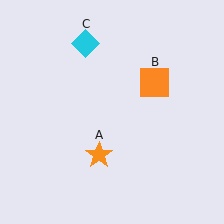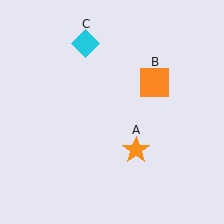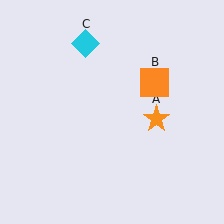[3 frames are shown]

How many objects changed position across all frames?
1 object changed position: orange star (object A).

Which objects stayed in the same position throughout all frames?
Orange square (object B) and cyan diamond (object C) remained stationary.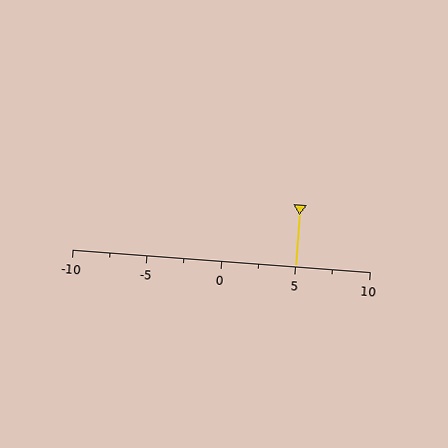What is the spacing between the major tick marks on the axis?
The major ticks are spaced 5 apart.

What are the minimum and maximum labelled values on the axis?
The axis runs from -10 to 10.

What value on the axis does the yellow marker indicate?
The marker indicates approximately 5.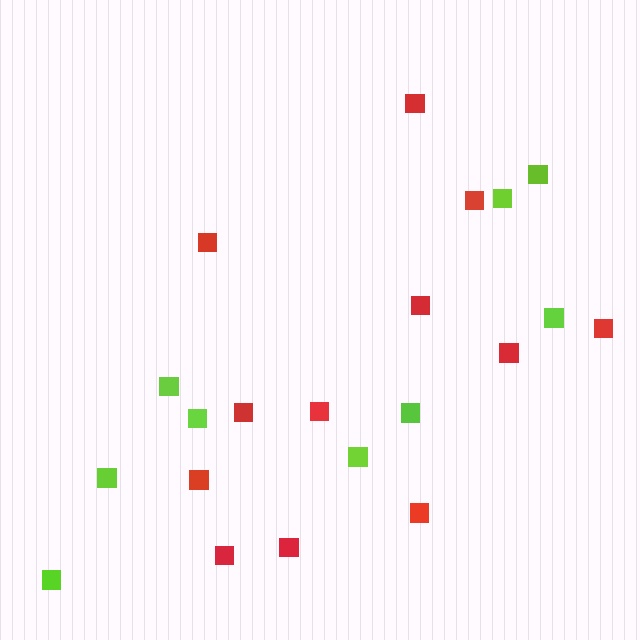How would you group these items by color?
There are 2 groups: one group of red squares (12) and one group of lime squares (9).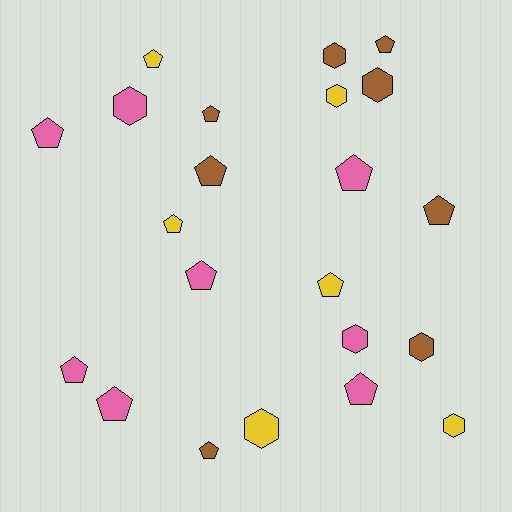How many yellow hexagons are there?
There are 3 yellow hexagons.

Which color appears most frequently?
Brown, with 8 objects.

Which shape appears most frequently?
Pentagon, with 14 objects.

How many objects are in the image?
There are 22 objects.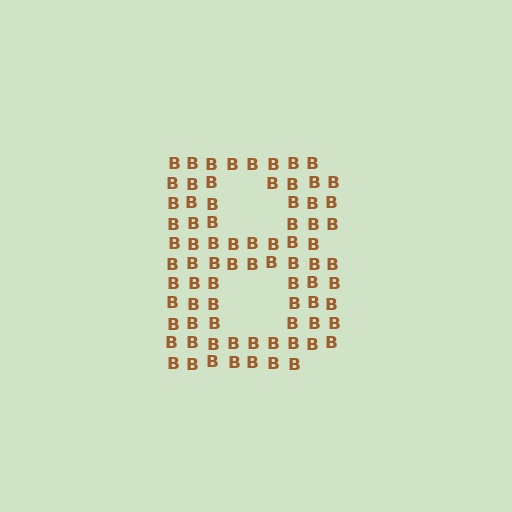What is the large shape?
The large shape is the letter B.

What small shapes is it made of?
It is made of small letter B's.